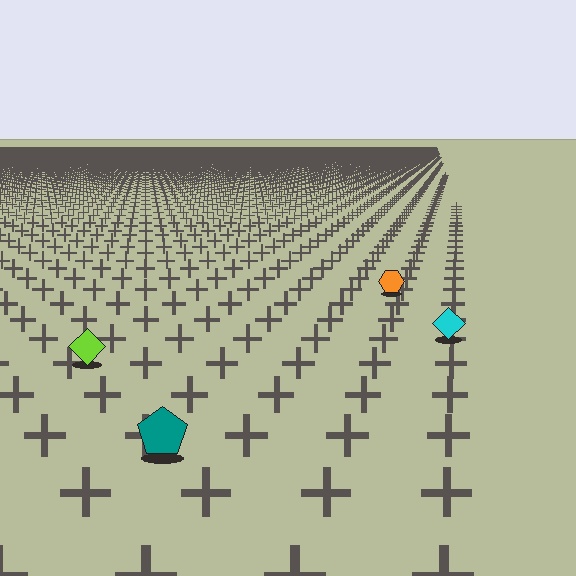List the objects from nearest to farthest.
From nearest to farthest: the teal pentagon, the lime diamond, the cyan diamond, the orange hexagon.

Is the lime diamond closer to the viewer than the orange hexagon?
Yes. The lime diamond is closer — you can tell from the texture gradient: the ground texture is coarser near it.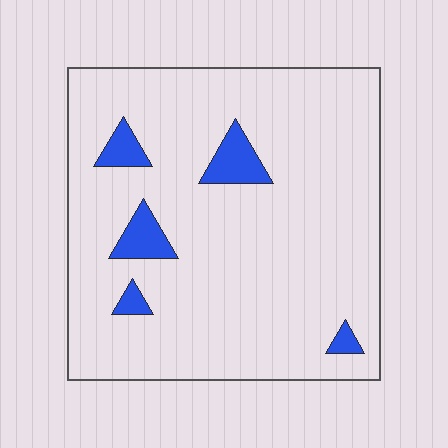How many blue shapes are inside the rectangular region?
5.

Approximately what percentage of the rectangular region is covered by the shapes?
Approximately 10%.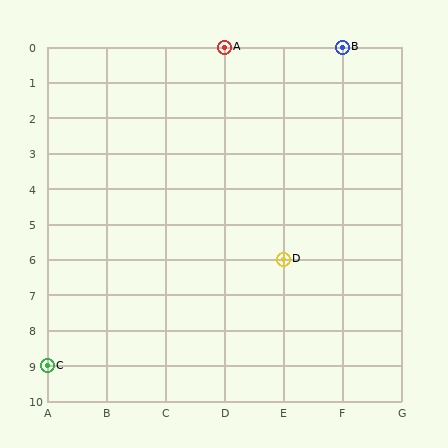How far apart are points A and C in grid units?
Points A and C are 3 columns and 9 rows apart (about 9.5 grid units diagonally).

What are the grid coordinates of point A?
Point A is at grid coordinates (D, 0).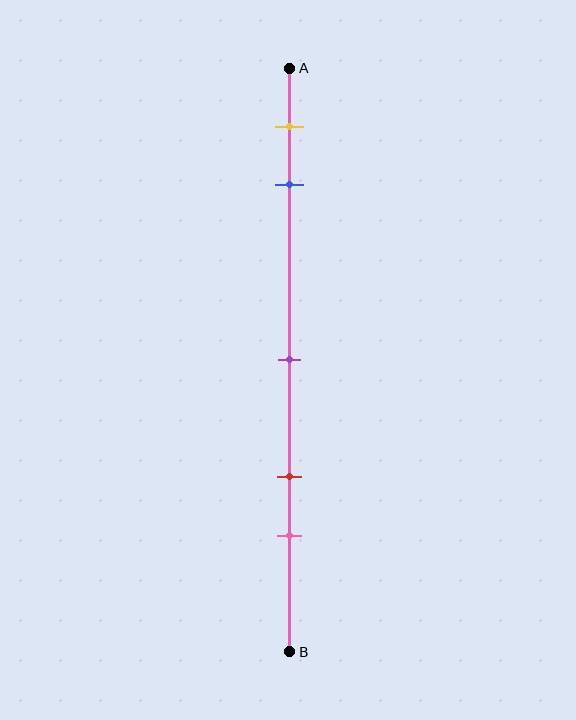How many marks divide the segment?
There are 5 marks dividing the segment.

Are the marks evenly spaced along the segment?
No, the marks are not evenly spaced.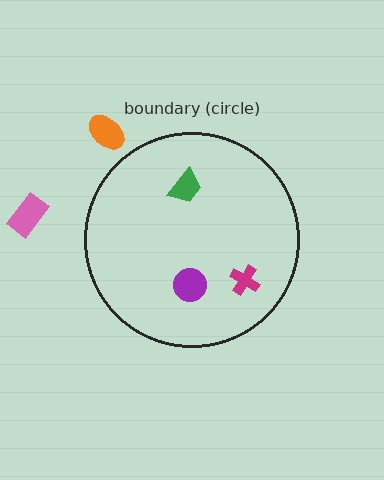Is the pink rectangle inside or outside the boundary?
Outside.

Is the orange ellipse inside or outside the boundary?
Outside.